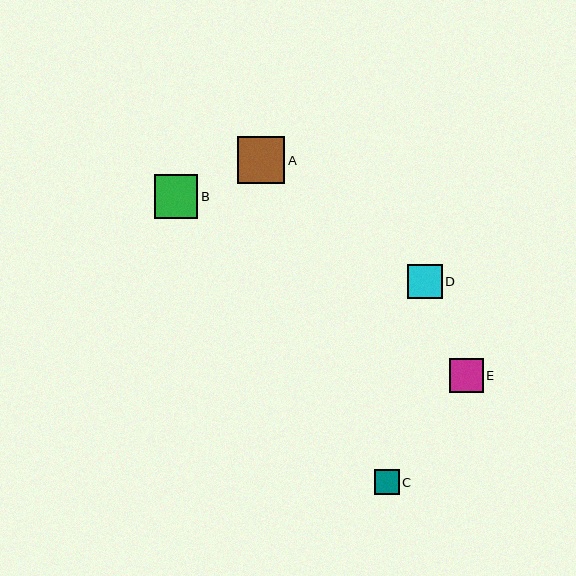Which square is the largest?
Square A is the largest with a size of approximately 47 pixels.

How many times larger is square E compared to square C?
Square E is approximately 1.4 times the size of square C.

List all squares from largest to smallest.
From largest to smallest: A, B, D, E, C.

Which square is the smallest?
Square C is the smallest with a size of approximately 25 pixels.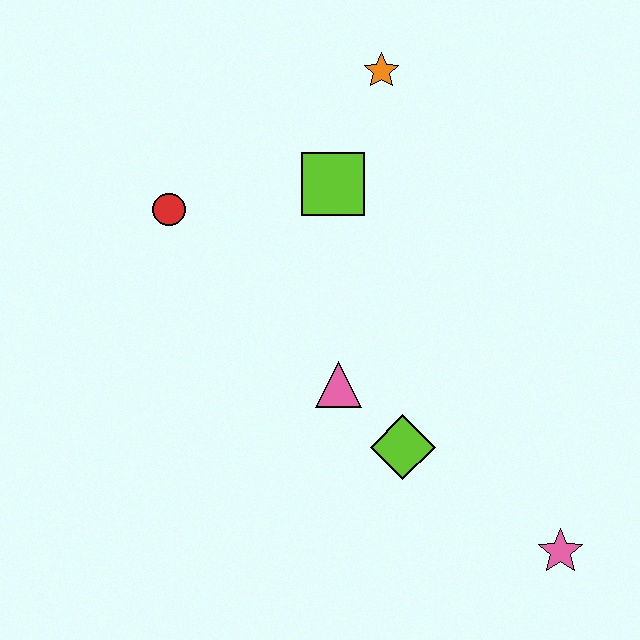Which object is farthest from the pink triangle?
The orange star is farthest from the pink triangle.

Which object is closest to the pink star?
The lime diamond is closest to the pink star.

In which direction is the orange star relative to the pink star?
The orange star is above the pink star.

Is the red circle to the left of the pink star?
Yes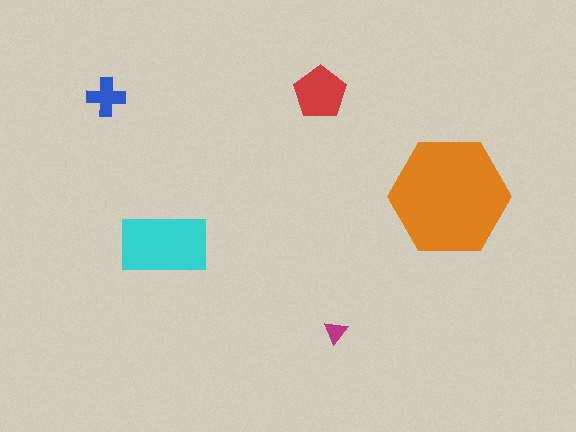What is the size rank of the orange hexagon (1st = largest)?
1st.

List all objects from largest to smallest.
The orange hexagon, the cyan rectangle, the red pentagon, the blue cross, the magenta triangle.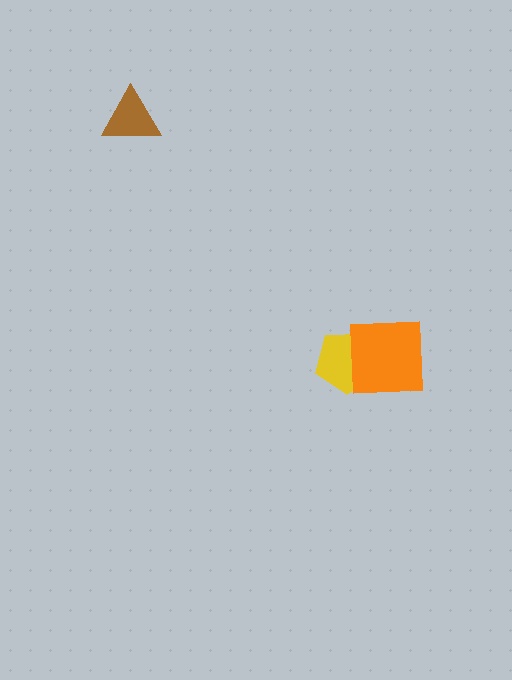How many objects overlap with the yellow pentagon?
1 object overlaps with the yellow pentagon.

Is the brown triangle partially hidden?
No, no other shape covers it.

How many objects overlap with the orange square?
1 object overlaps with the orange square.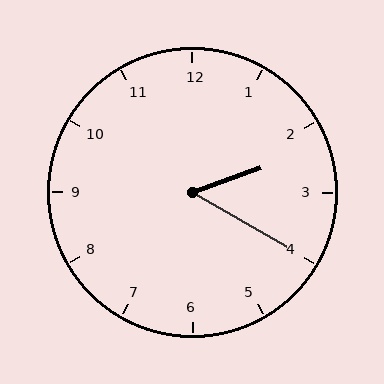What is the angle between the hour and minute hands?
Approximately 50 degrees.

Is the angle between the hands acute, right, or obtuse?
It is acute.